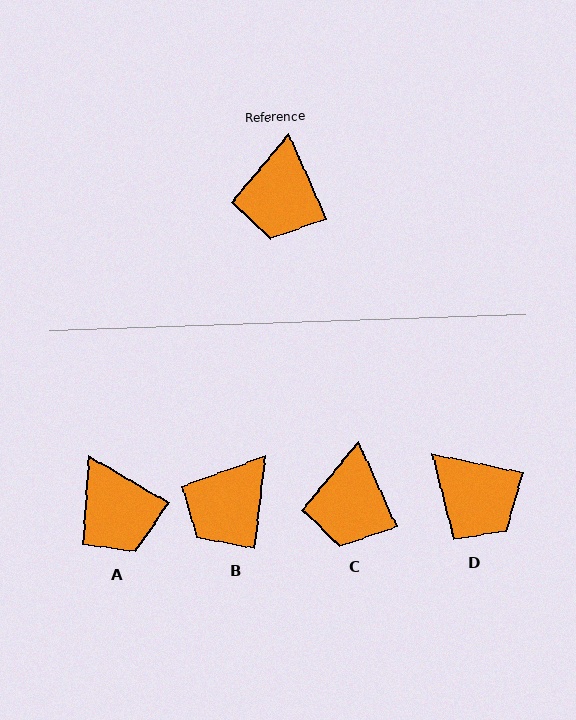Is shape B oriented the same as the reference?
No, it is off by about 31 degrees.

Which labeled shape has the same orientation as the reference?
C.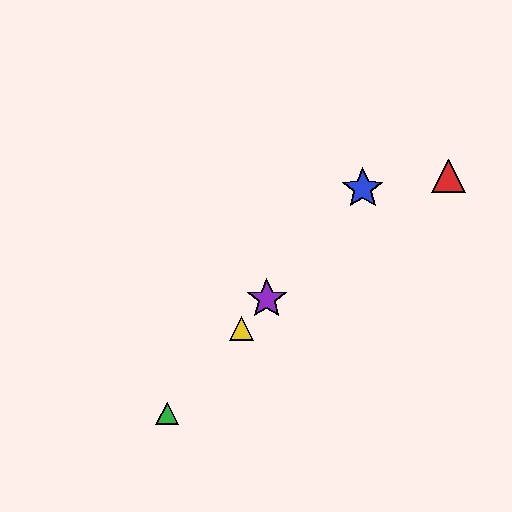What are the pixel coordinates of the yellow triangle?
The yellow triangle is at (241, 328).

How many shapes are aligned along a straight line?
4 shapes (the blue star, the green triangle, the yellow triangle, the purple star) are aligned along a straight line.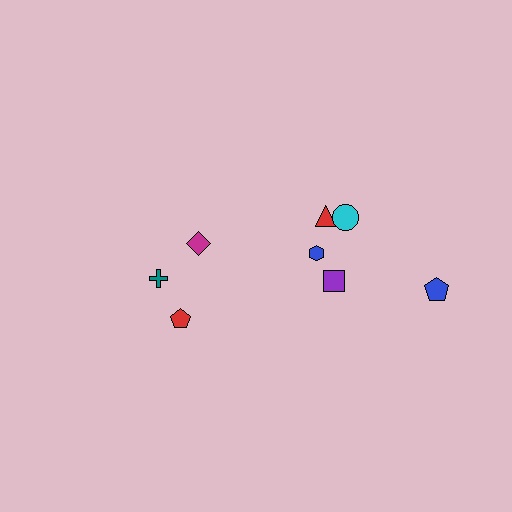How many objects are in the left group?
There are 3 objects.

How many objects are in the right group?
There are 5 objects.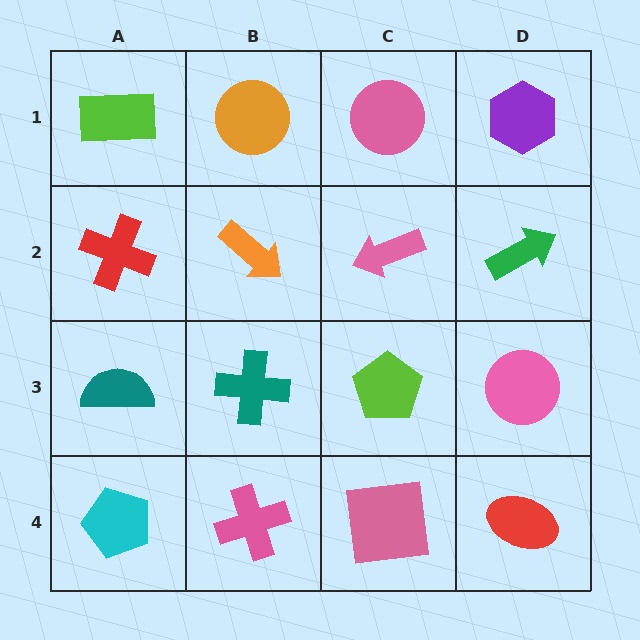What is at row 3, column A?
A teal semicircle.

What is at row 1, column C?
A pink circle.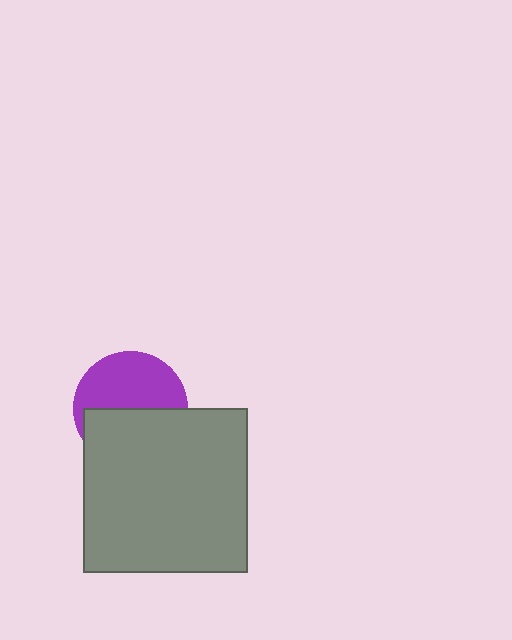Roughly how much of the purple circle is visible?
About half of it is visible (roughly 51%).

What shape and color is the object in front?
The object in front is a gray square.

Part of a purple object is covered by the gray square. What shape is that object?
It is a circle.